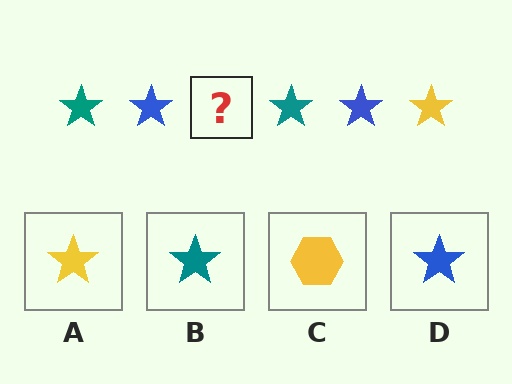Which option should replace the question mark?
Option A.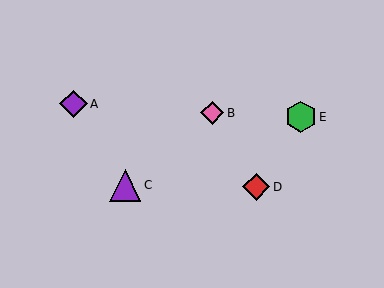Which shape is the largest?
The purple triangle (labeled C) is the largest.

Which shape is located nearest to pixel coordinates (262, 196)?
The red diamond (labeled D) at (256, 187) is nearest to that location.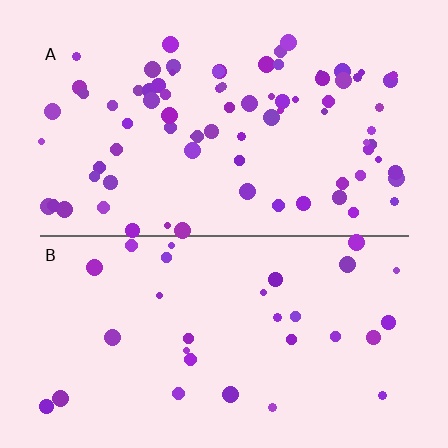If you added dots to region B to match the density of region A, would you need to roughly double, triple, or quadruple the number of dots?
Approximately triple.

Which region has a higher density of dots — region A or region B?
A (the top).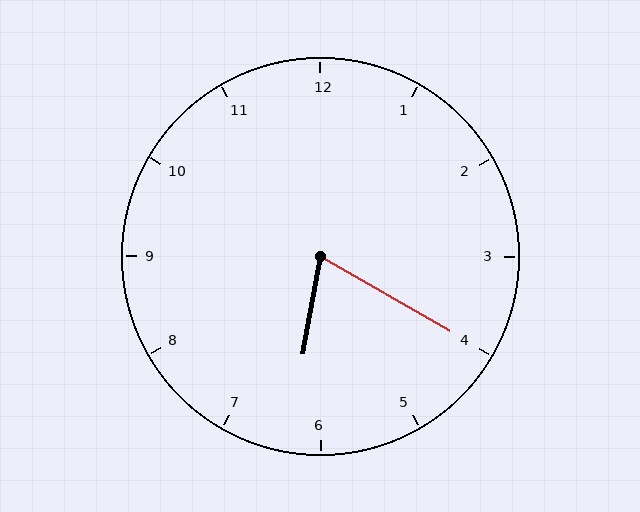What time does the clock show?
6:20.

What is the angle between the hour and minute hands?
Approximately 70 degrees.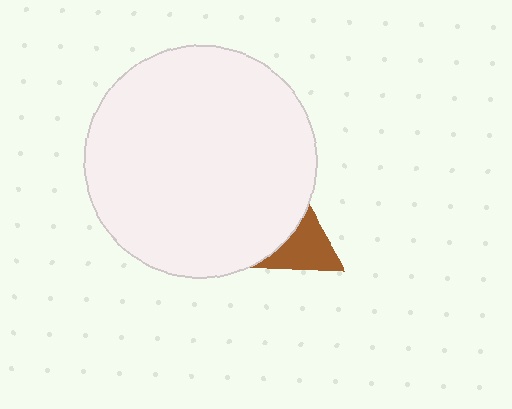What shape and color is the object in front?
The object in front is a white circle.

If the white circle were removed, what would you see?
You would see the complete brown triangle.